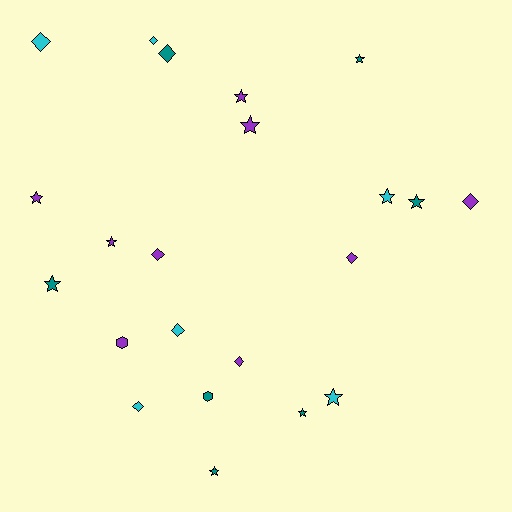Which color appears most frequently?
Purple, with 9 objects.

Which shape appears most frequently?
Star, with 11 objects.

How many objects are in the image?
There are 22 objects.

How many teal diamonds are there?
There is 1 teal diamond.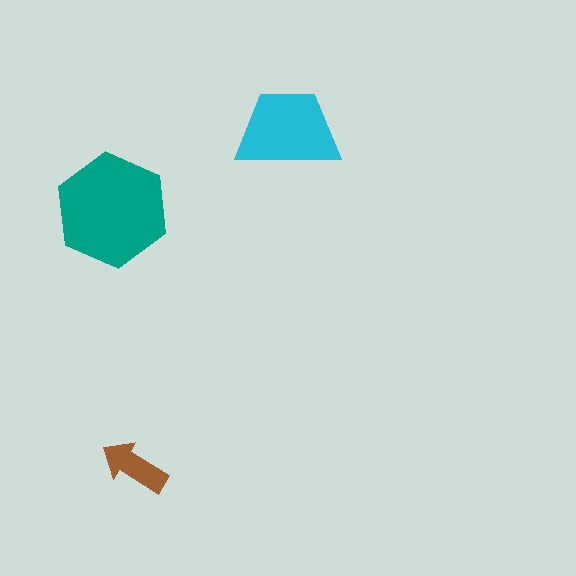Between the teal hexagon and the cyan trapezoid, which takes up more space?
The teal hexagon.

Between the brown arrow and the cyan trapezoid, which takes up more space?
The cyan trapezoid.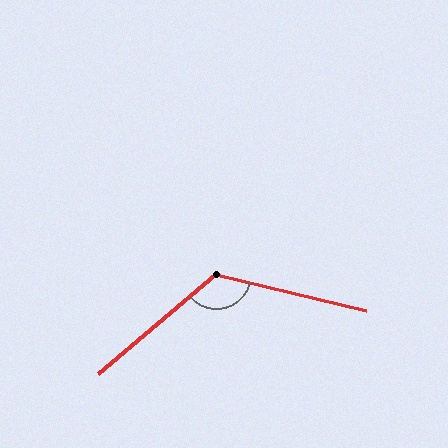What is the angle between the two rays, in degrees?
Approximately 126 degrees.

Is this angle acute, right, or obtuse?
It is obtuse.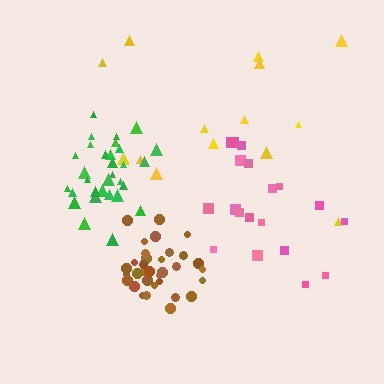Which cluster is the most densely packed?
Green.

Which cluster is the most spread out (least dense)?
Yellow.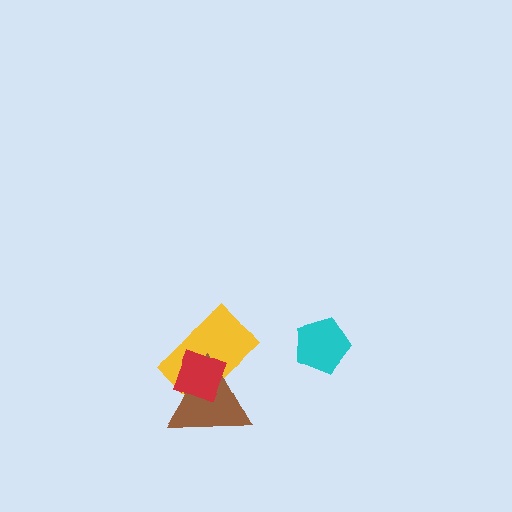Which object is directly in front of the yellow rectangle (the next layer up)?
The brown triangle is directly in front of the yellow rectangle.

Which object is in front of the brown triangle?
The red diamond is in front of the brown triangle.